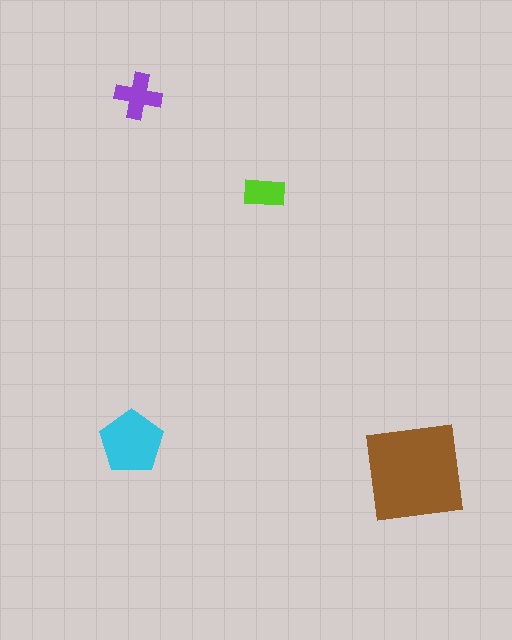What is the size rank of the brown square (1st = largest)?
1st.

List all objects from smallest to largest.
The lime rectangle, the purple cross, the cyan pentagon, the brown square.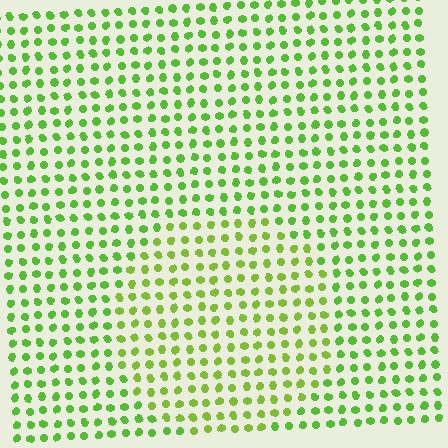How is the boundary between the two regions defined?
The boundary is defined purely by a slight shift in hue (about 19 degrees). Spacing, size, and orientation are identical on both sides.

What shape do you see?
I see a circle.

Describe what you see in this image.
The image is filled with small lime elements in a uniform arrangement. A circle-shaped region is visible where the elements are tinted to a slightly different hue, forming a subtle color boundary.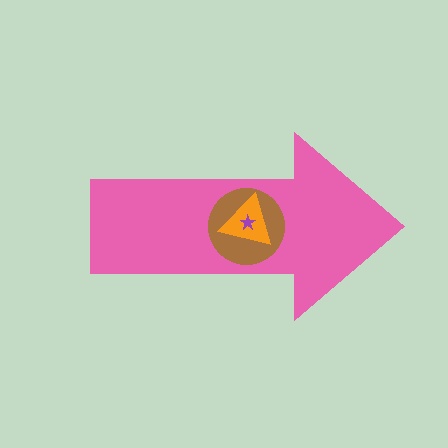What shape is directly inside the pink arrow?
The brown circle.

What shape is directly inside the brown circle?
The orange triangle.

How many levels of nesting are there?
4.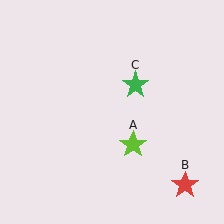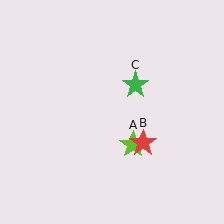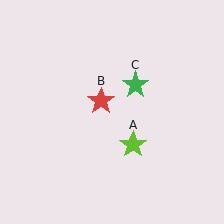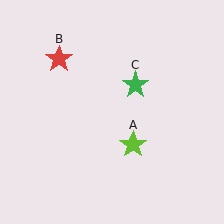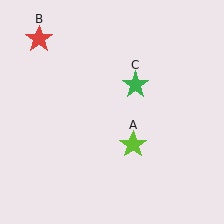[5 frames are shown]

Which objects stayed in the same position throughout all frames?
Lime star (object A) and green star (object C) remained stationary.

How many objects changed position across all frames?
1 object changed position: red star (object B).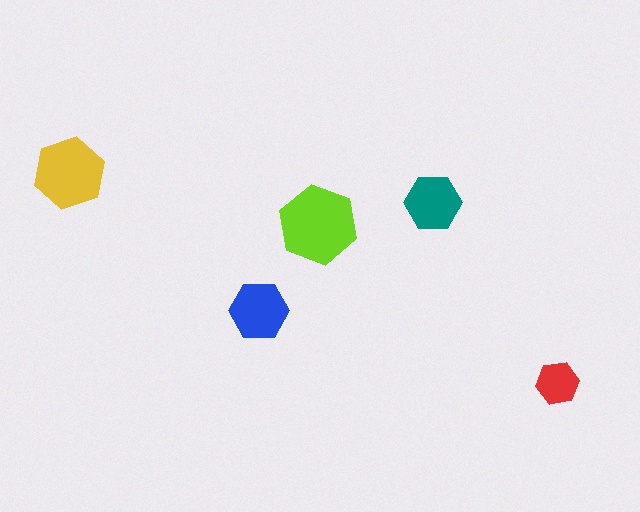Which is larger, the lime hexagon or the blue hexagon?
The lime one.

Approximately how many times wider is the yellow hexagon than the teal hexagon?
About 1.5 times wider.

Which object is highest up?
The yellow hexagon is topmost.